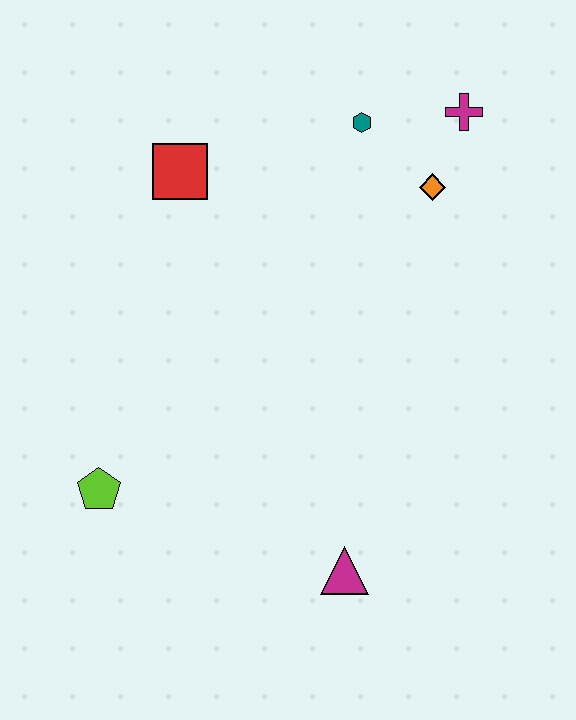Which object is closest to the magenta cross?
The orange diamond is closest to the magenta cross.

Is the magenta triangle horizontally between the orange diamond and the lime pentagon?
Yes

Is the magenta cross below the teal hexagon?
No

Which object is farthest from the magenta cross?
The lime pentagon is farthest from the magenta cross.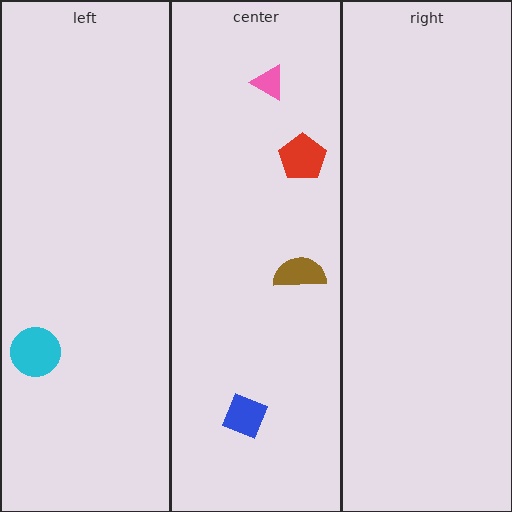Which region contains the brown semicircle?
The center region.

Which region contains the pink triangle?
The center region.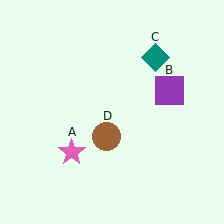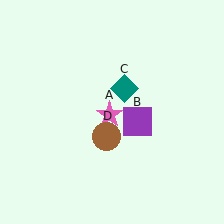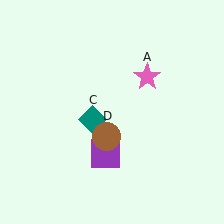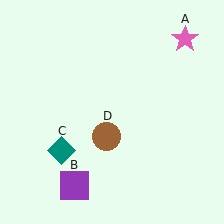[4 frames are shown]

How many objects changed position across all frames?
3 objects changed position: pink star (object A), purple square (object B), teal diamond (object C).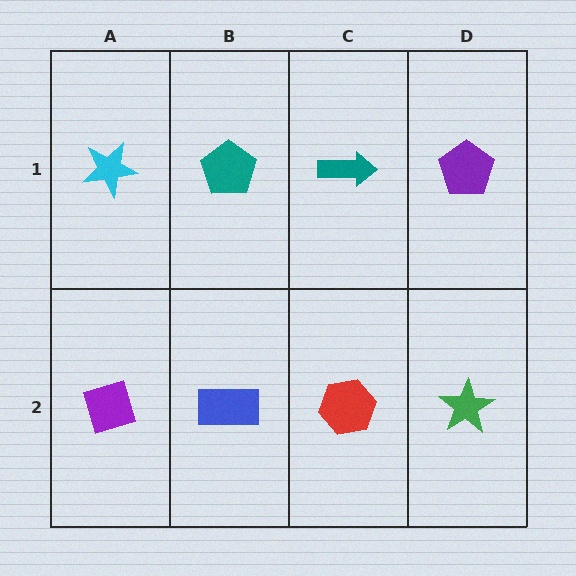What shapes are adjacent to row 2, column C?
A teal arrow (row 1, column C), a blue rectangle (row 2, column B), a green star (row 2, column D).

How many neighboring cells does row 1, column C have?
3.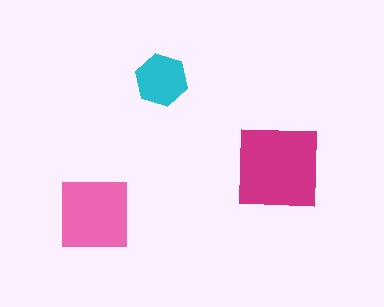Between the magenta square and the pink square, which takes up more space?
The magenta square.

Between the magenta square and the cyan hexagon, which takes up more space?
The magenta square.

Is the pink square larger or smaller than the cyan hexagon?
Larger.